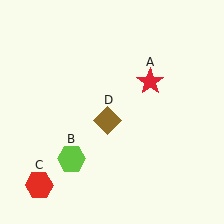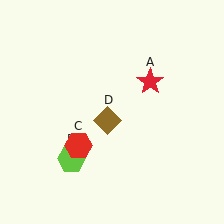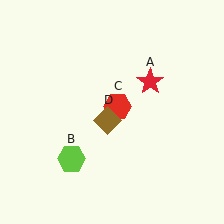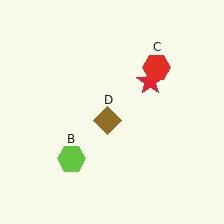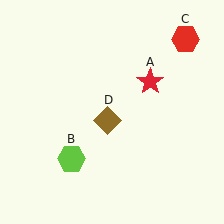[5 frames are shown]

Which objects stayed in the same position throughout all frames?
Red star (object A) and lime hexagon (object B) and brown diamond (object D) remained stationary.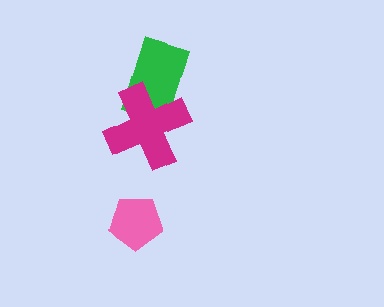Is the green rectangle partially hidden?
Yes, it is partially covered by another shape.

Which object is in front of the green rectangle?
The magenta cross is in front of the green rectangle.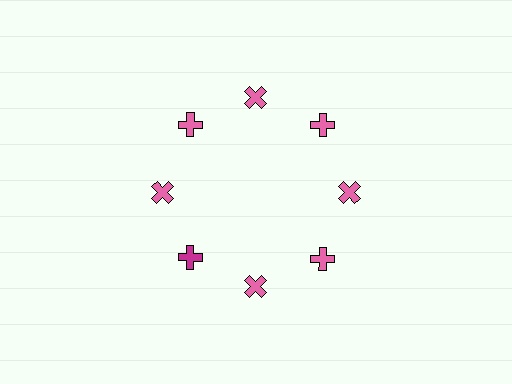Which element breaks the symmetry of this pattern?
The magenta cross at roughly the 8 o'clock position breaks the symmetry. All other shapes are pink crosses.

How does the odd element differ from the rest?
It has a different color: magenta instead of pink.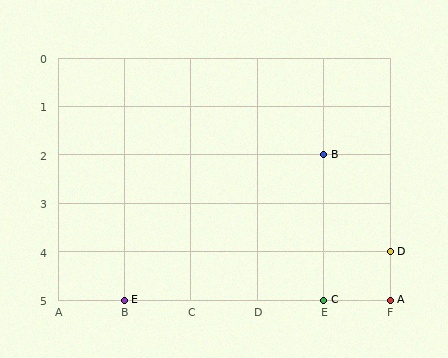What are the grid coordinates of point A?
Point A is at grid coordinates (F, 5).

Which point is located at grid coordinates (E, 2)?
Point B is at (E, 2).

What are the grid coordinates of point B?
Point B is at grid coordinates (E, 2).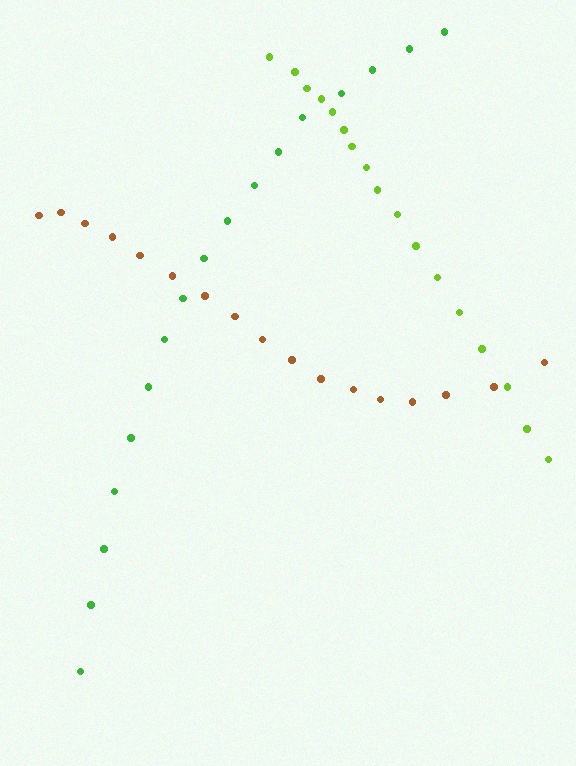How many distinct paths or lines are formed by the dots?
There are 3 distinct paths.